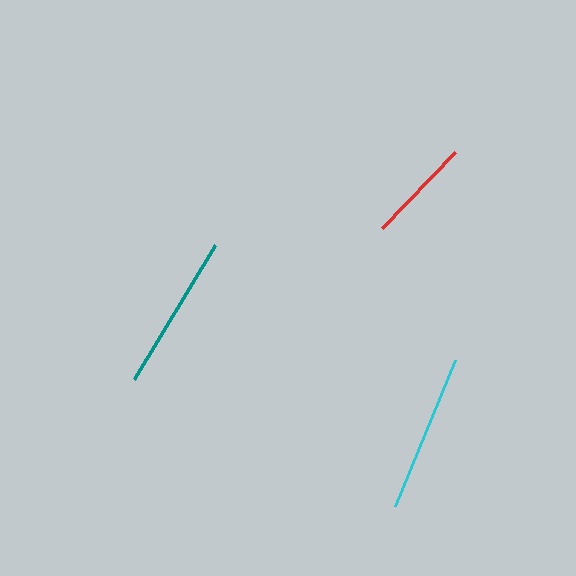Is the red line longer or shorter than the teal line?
The teal line is longer than the red line.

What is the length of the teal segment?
The teal segment is approximately 156 pixels long.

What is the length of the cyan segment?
The cyan segment is approximately 158 pixels long.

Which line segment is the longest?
The cyan line is the longest at approximately 158 pixels.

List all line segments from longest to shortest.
From longest to shortest: cyan, teal, red.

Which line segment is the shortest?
The red line is the shortest at approximately 106 pixels.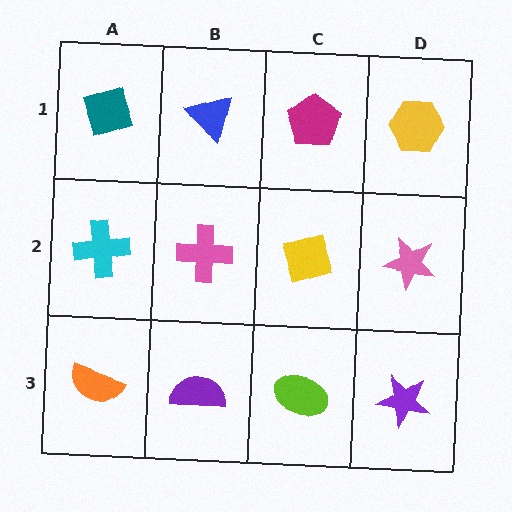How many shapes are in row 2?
4 shapes.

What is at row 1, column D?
A yellow hexagon.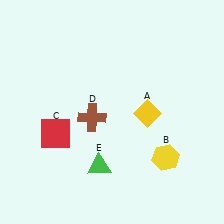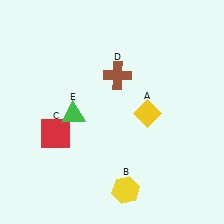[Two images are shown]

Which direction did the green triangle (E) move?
The green triangle (E) moved up.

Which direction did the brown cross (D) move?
The brown cross (D) moved up.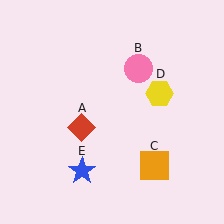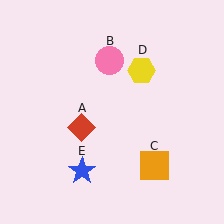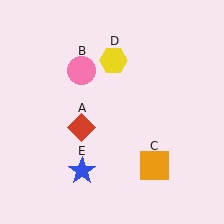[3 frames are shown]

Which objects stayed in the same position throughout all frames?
Red diamond (object A) and orange square (object C) and blue star (object E) remained stationary.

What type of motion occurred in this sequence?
The pink circle (object B), yellow hexagon (object D) rotated counterclockwise around the center of the scene.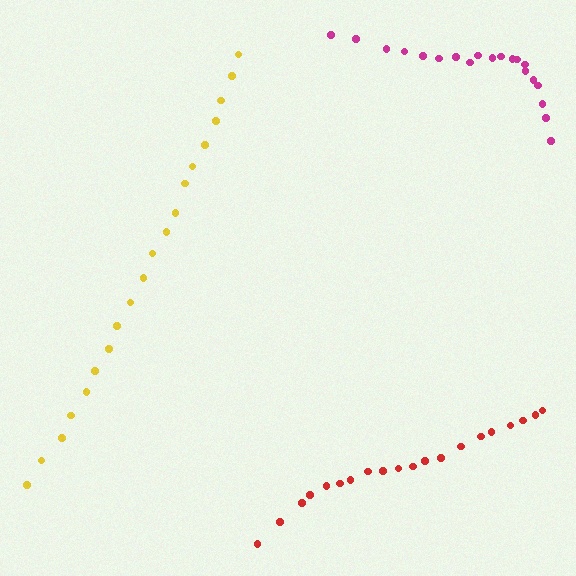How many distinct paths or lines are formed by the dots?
There are 3 distinct paths.